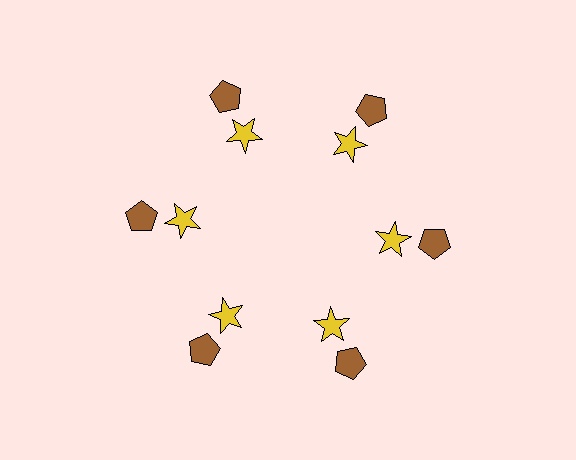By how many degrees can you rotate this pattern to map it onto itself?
The pattern maps onto itself every 60 degrees of rotation.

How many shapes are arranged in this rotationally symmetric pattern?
There are 12 shapes, arranged in 6 groups of 2.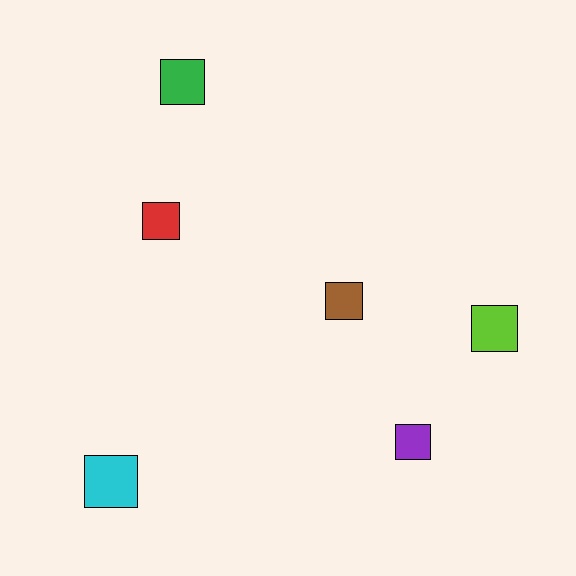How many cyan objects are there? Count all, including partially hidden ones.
There is 1 cyan object.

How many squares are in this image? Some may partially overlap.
There are 6 squares.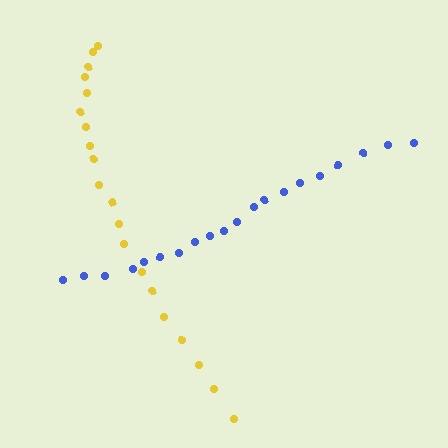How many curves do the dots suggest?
There are 2 distinct paths.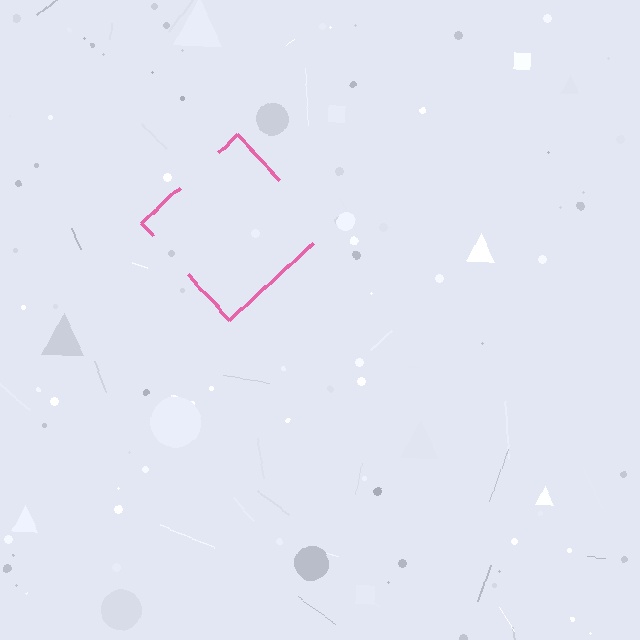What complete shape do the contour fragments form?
The contour fragments form a diamond.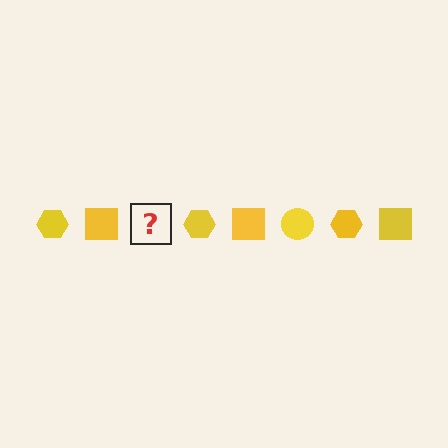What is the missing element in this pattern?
The missing element is a yellow circle.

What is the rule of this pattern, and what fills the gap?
The rule is that the pattern cycles through hexagon, square, circle shapes in yellow. The gap should be filled with a yellow circle.